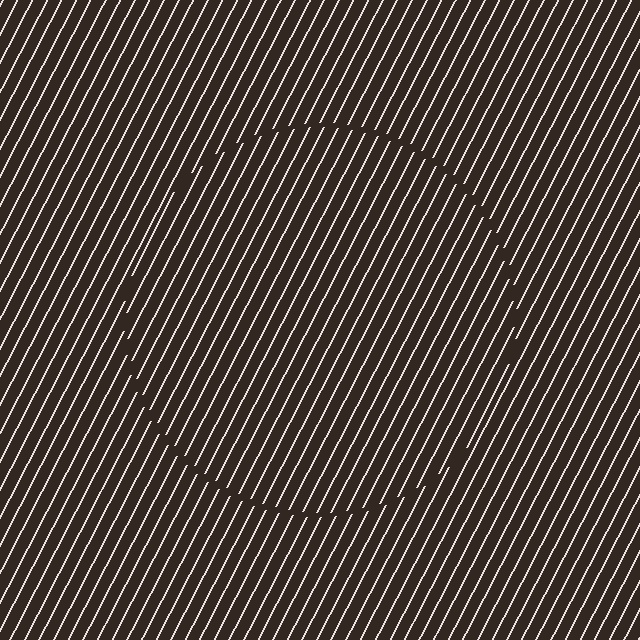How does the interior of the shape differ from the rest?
The interior of the shape contains the same grating, shifted by half a period — the contour is defined by the phase discontinuity where line-ends from the inner and outer gratings abut.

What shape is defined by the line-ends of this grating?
An illusory circle. The interior of the shape contains the same grating, shifted by half a period — the contour is defined by the phase discontinuity where line-ends from the inner and outer gratings abut.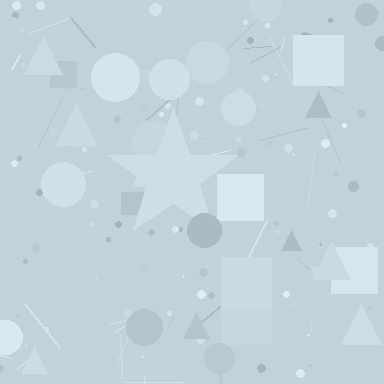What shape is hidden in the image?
A star is hidden in the image.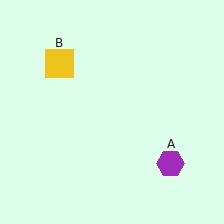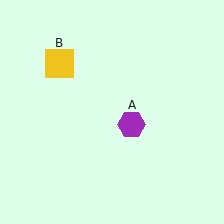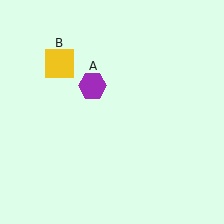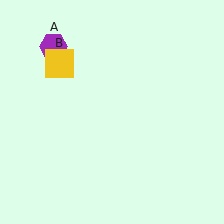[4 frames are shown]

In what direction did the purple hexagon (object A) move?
The purple hexagon (object A) moved up and to the left.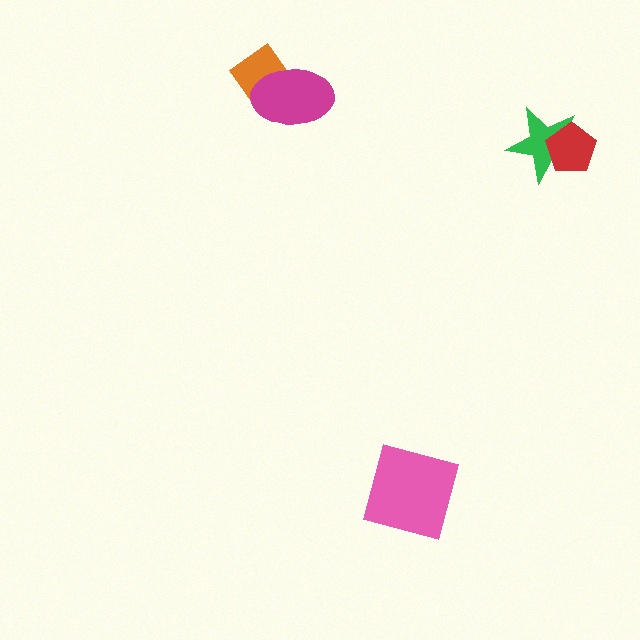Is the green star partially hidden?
Yes, it is partially covered by another shape.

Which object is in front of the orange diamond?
The magenta ellipse is in front of the orange diamond.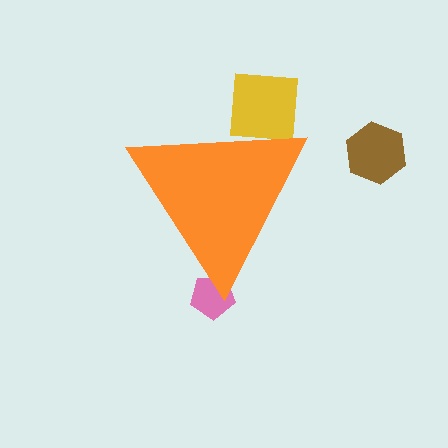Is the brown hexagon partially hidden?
No, the brown hexagon is fully visible.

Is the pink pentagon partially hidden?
Yes, the pink pentagon is partially hidden behind the orange triangle.